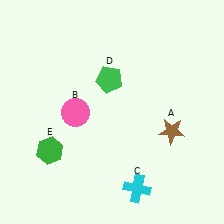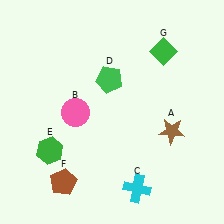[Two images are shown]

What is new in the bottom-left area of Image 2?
A brown pentagon (F) was added in the bottom-left area of Image 2.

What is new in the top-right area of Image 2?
A green diamond (G) was added in the top-right area of Image 2.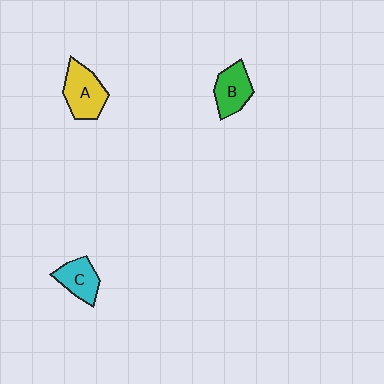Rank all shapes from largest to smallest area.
From largest to smallest: A (yellow), B (green), C (cyan).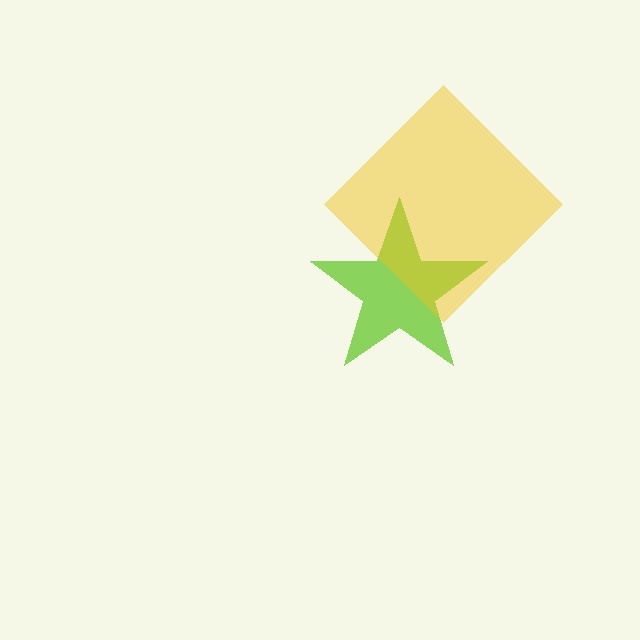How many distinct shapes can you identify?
There are 2 distinct shapes: a lime star, a yellow diamond.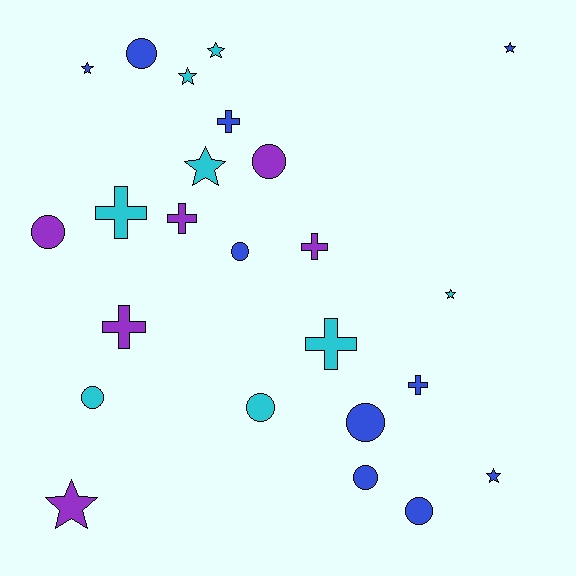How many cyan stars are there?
There are 4 cyan stars.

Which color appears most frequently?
Blue, with 10 objects.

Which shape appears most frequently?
Circle, with 9 objects.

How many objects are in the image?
There are 24 objects.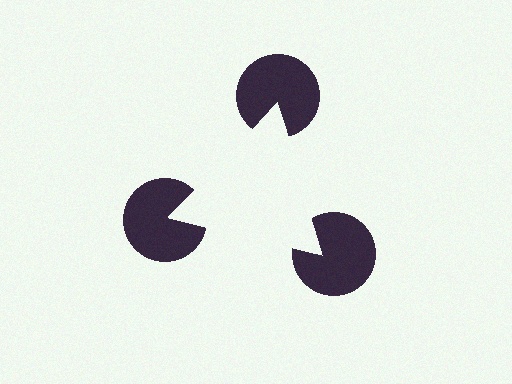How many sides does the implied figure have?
3 sides.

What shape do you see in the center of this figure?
An illusory triangle — its edges are inferred from the aligned wedge cuts in the pac-man discs, not physically drawn.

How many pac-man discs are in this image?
There are 3 — one at each vertex of the illusory triangle.